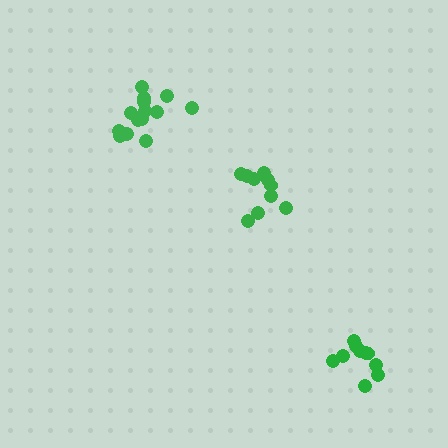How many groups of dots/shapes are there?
There are 3 groups.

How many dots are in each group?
Group 1: 10 dots, Group 2: 10 dots, Group 3: 14 dots (34 total).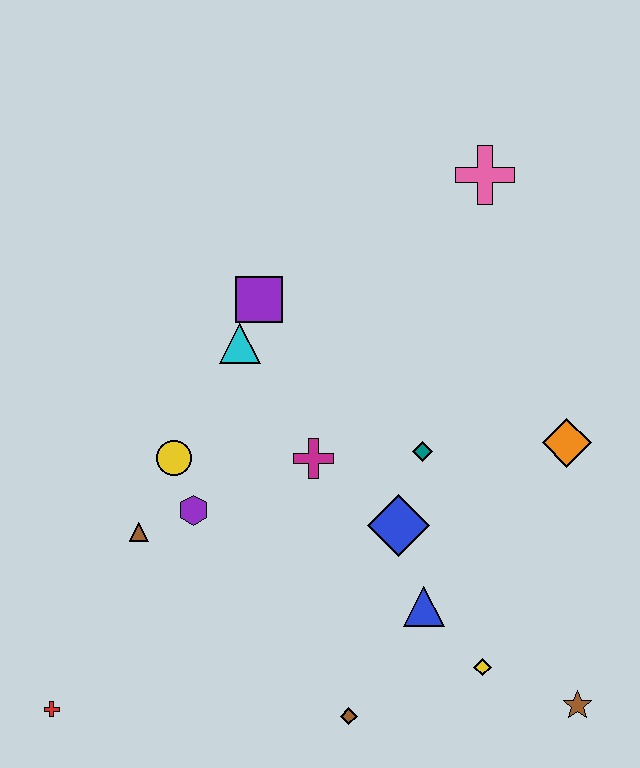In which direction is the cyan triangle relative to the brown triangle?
The cyan triangle is above the brown triangle.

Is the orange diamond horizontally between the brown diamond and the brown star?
Yes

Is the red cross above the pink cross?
No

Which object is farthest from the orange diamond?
The red cross is farthest from the orange diamond.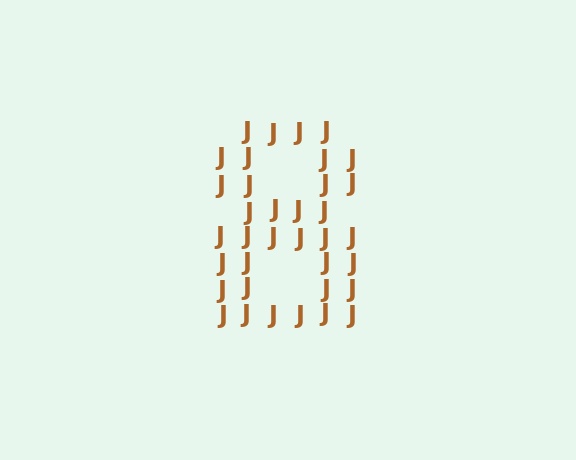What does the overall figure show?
The overall figure shows the digit 8.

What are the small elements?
The small elements are letter J's.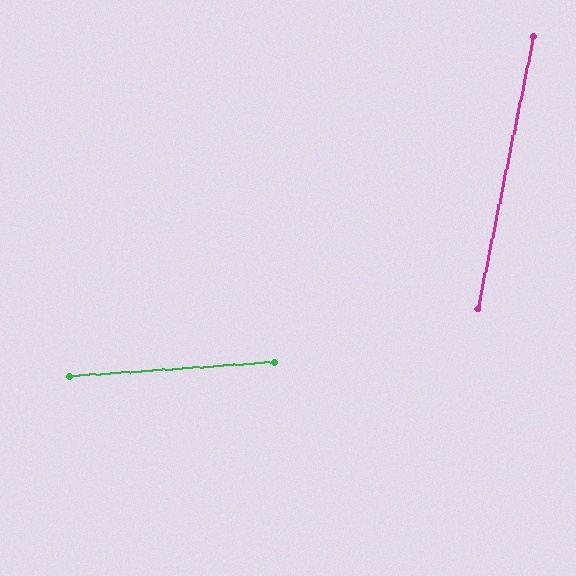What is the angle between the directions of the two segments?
Approximately 74 degrees.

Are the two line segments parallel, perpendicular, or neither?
Neither parallel nor perpendicular — they differ by about 74°.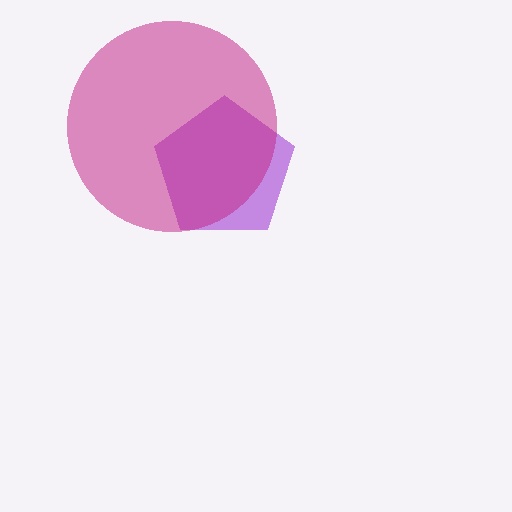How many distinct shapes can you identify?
There are 2 distinct shapes: a purple pentagon, a magenta circle.